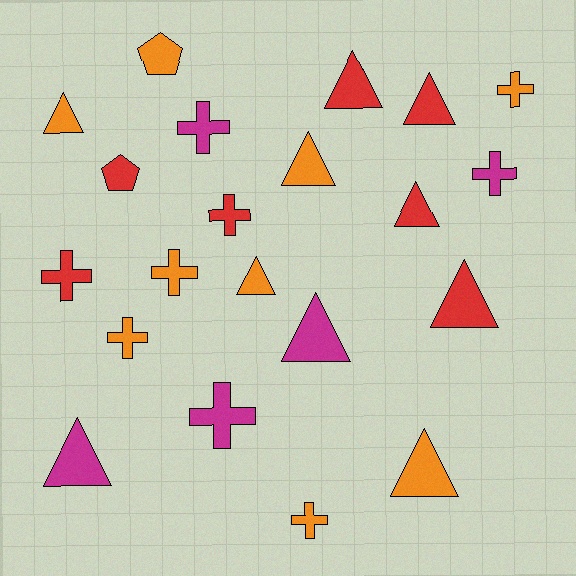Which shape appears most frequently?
Triangle, with 10 objects.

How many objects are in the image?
There are 21 objects.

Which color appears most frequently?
Orange, with 9 objects.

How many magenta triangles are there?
There are 2 magenta triangles.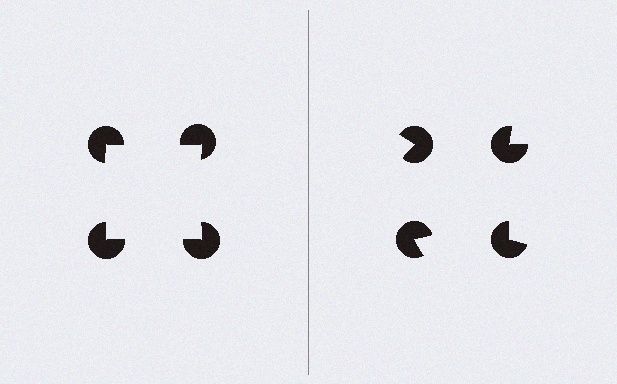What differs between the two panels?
The pac-man discs are positioned identically on both sides; only the wedge orientations differ. On the left they align to a square; on the right they are misaligned.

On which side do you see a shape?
An illusory square appears on the left side. On the right side the wedge cuts are rotated, so no coherent shape forms.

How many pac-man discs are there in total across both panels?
8 — 4 on each side.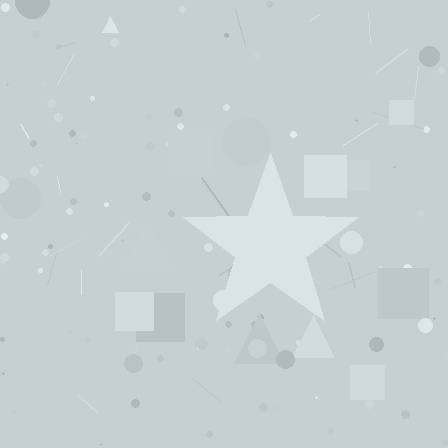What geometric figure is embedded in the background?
A star is embedded in the background.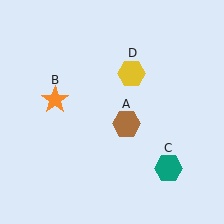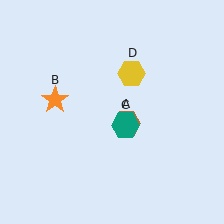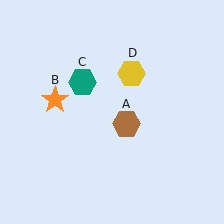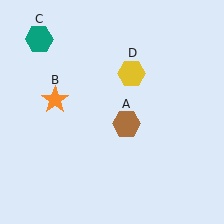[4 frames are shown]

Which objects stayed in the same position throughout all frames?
Brown hexagon (object A) and orange star (object B) and yellow hexagon (object D) remained stationary.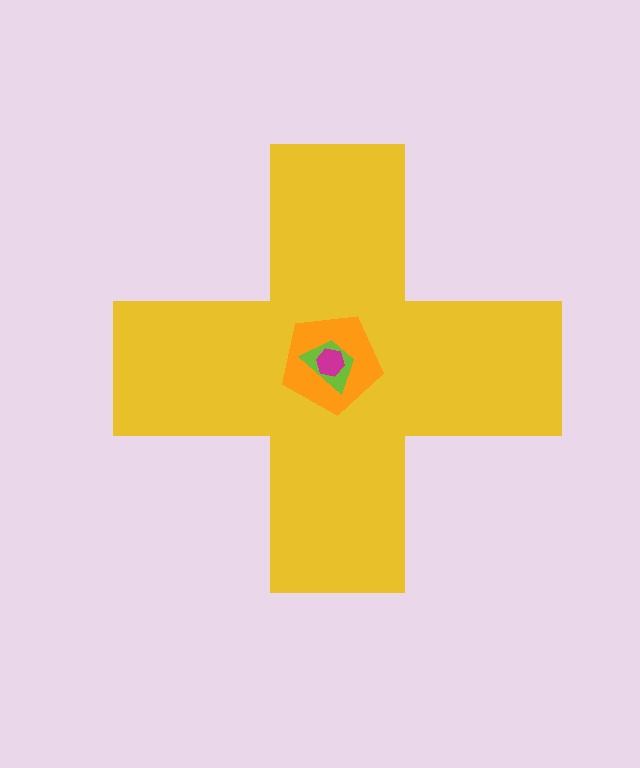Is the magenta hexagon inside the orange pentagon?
Yes.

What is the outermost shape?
The yellow cross.